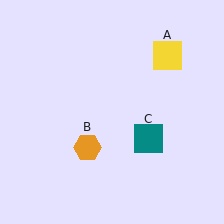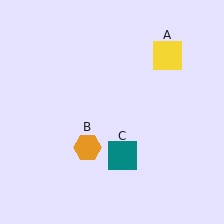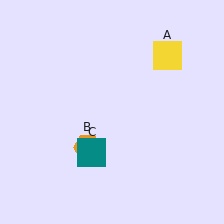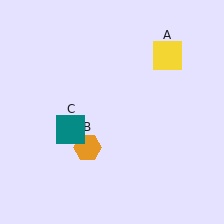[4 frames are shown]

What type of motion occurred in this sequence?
The teal square (object C) rotated clockwise around the center of the scene.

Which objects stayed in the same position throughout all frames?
Yellow square (object A) and orange hexagon (object B) remained stationary.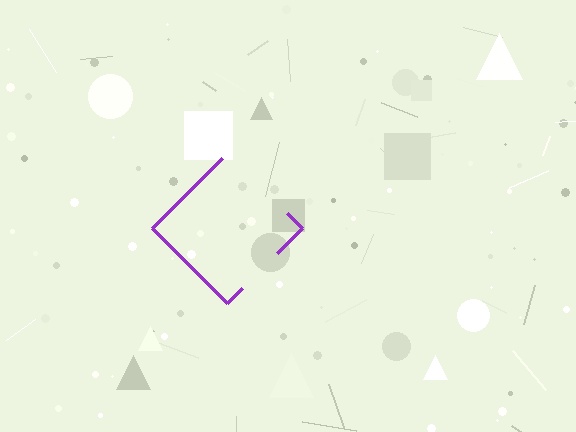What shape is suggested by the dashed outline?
The dashed outline suggests a diamond.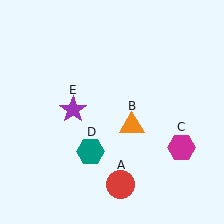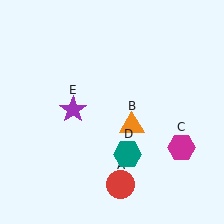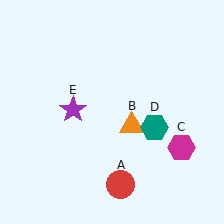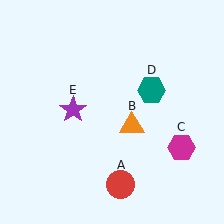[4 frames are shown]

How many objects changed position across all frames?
1 object changed position: teal hexagon (object D).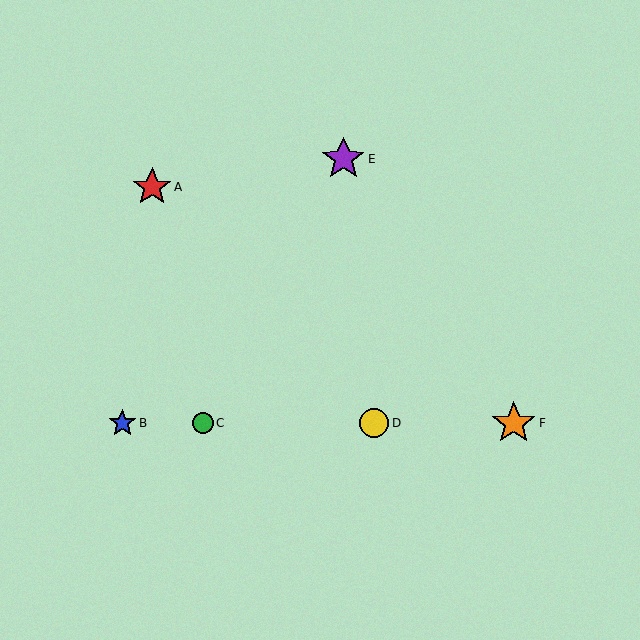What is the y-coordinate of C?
Object C is at y≈423.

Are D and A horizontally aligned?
No, D is at y≈423 and A is at y≈187.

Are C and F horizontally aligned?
Yes, both are at y≈423.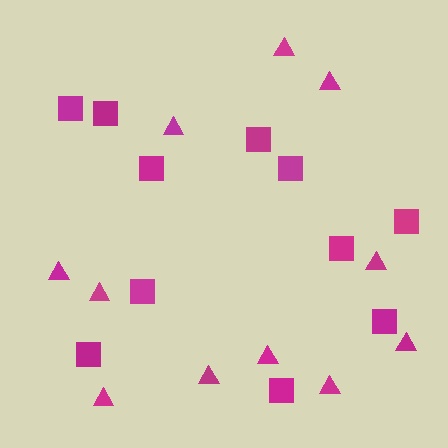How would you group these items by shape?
There are 2 groups: one group of triangles (11) and one group of squares (11).